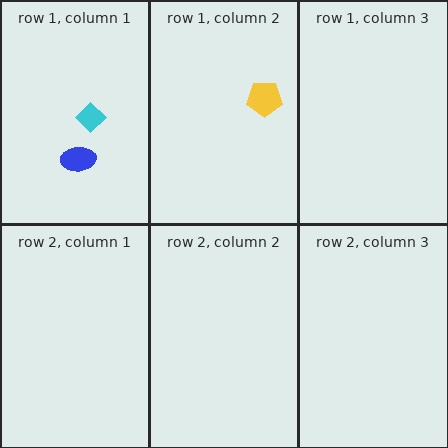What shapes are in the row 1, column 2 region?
The yellow pentagon.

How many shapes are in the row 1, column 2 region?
1.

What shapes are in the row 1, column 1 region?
The cyan diamond, the blue ellipse.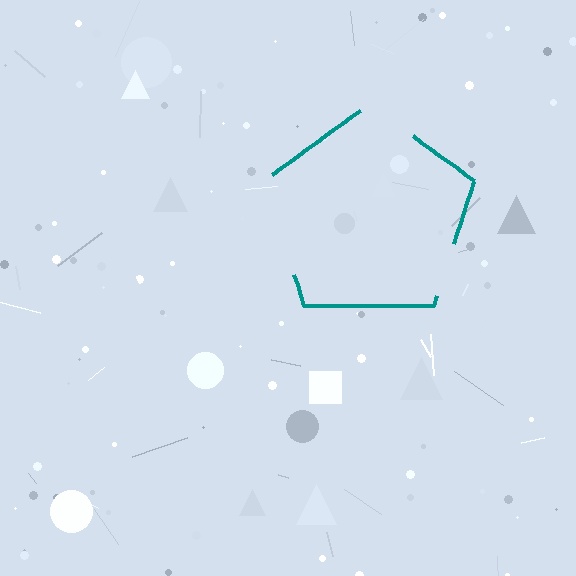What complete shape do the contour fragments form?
The contour fragments form a pentagon.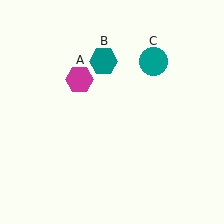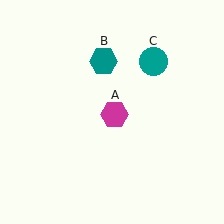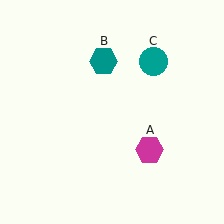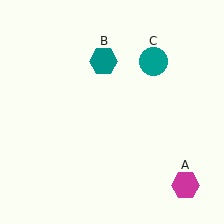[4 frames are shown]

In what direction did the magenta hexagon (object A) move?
The magenta hexagon (object A) moved down and to the right.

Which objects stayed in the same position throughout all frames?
Teal hexagon (object B) and teal circle (object C) remained stationary.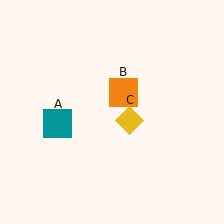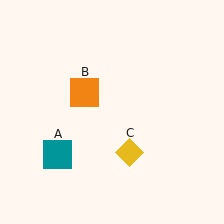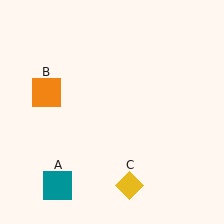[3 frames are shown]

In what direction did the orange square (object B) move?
The orange square (object B) moved left.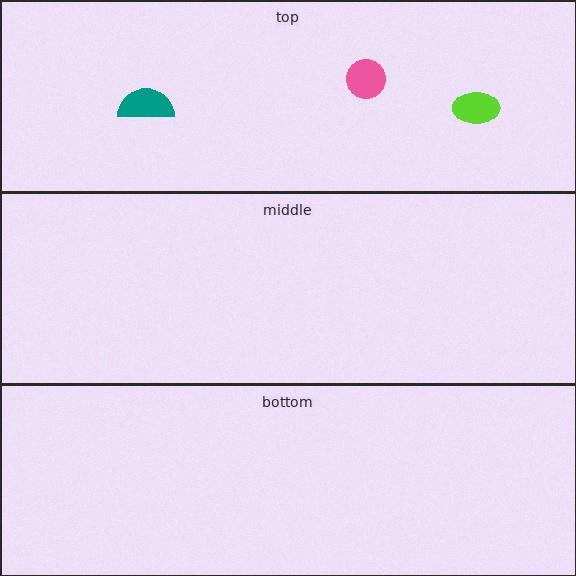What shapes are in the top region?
The pink circle, the lime ellipse, the teal semicircle.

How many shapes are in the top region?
3.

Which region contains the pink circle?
The top region.